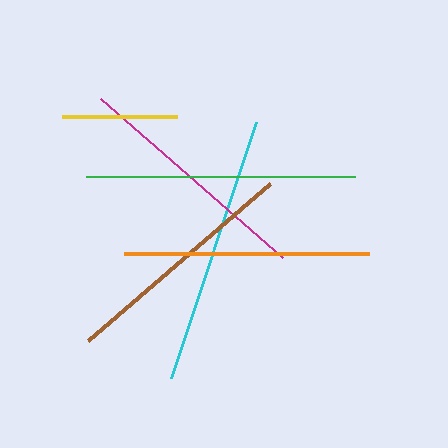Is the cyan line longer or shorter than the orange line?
The cyan line is longer than the orange line.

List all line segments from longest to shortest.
From longest to shortest: cyan, green, orange, magenta, brown, yellow.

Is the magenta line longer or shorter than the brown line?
The magenta line is longer than the brown line.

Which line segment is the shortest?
The yellow line is the shortest at approximately 116 pixels.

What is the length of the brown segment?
The brown segment is approximately 240 pixels long.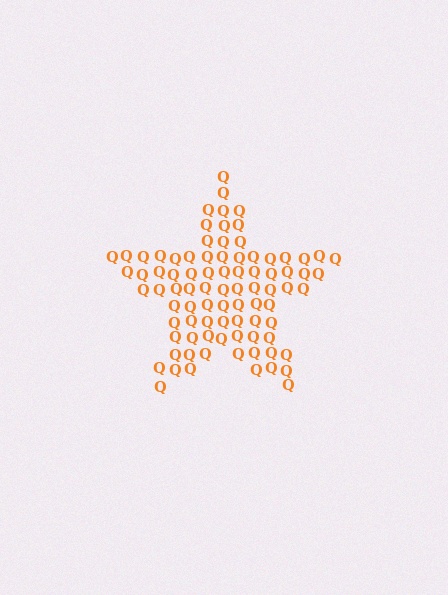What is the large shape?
The large shape is a star.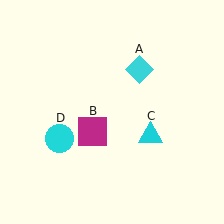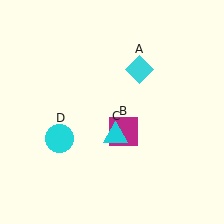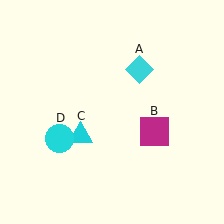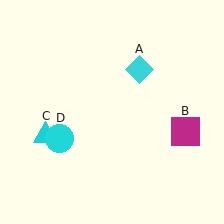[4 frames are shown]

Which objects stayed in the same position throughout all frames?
Cyan diamond (object A) and cyan circle (object D) remained stationary.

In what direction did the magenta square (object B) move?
The magenta square (object B) moved right.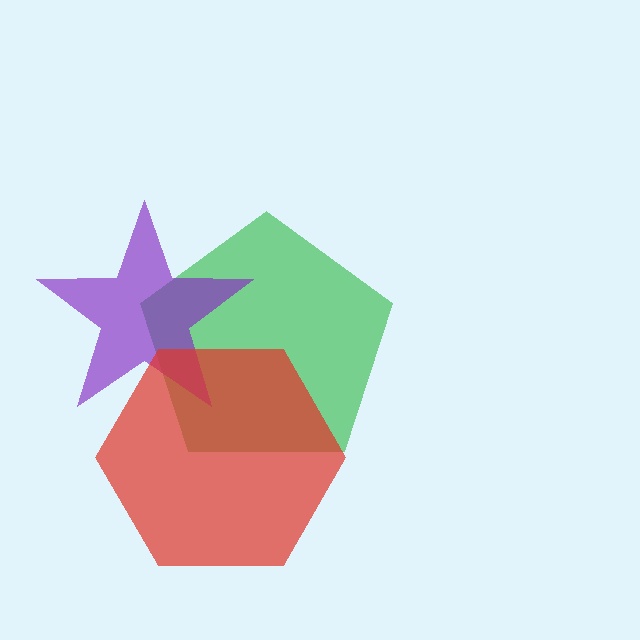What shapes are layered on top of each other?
The layered shapes are: a green pentagon, a purple star, a red hexagon.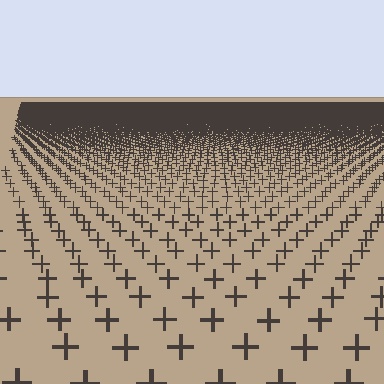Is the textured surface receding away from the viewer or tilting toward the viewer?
The surface is receding away from the viewer. Texture elements get smaller and denser toward the top.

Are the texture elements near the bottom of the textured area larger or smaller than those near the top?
Larger. Near the bottom, elements are closer to the viewer and appear at a bigger on-screen size.